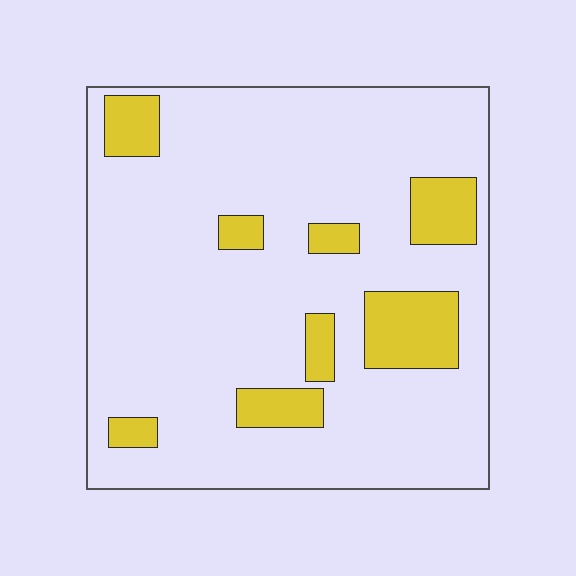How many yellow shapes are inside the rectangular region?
8.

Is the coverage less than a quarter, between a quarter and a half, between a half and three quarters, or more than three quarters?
Less than a quarter.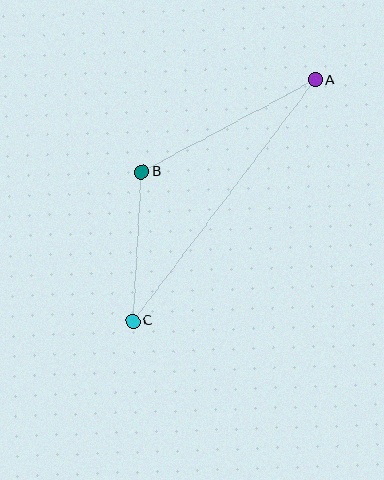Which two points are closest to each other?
Points B and C are closest to each other.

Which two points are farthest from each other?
Points A and C are farthest from each other.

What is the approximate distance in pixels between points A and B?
The distance between A and B is approximately 197 pixels.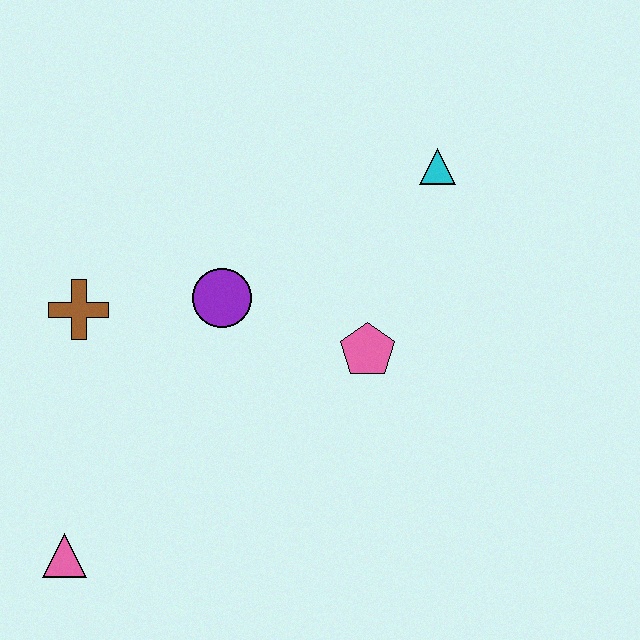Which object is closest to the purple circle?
The brown cross is closest to the purple circle.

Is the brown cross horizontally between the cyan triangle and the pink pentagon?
No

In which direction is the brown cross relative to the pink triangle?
The brown cross is above the pink triangle.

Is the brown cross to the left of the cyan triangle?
Yes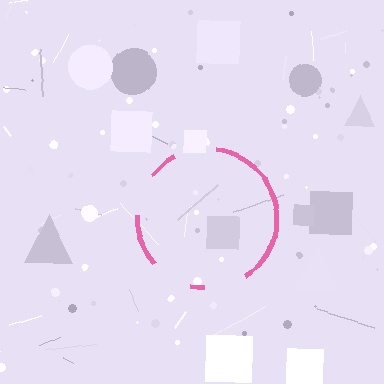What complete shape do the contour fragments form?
The contour fragments form a circle.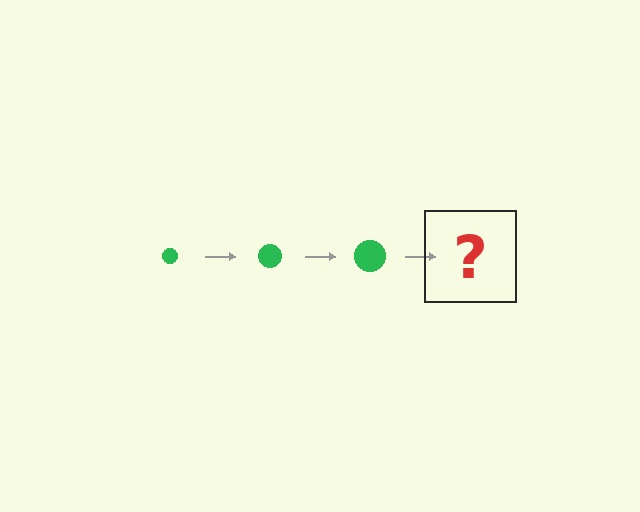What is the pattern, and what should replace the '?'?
The pattern is that the circle gets progressively larger each step. The '?' should be a green circle, larger than the previous one.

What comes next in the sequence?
The next element should be a green circle, larger than the previous one.